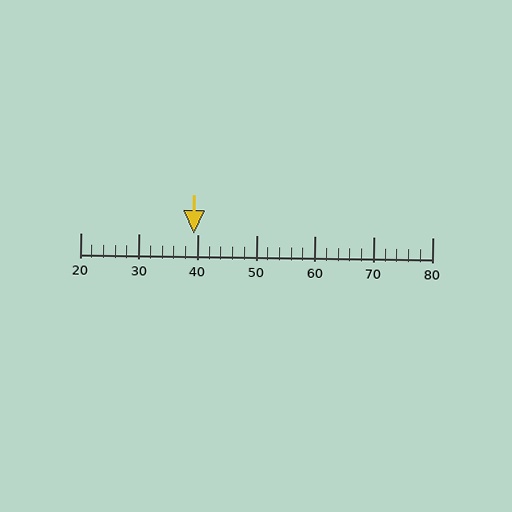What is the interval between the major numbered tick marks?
The major tick marks are spaced 10 units apart.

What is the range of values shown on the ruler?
The ruler shows values from 20 to 80.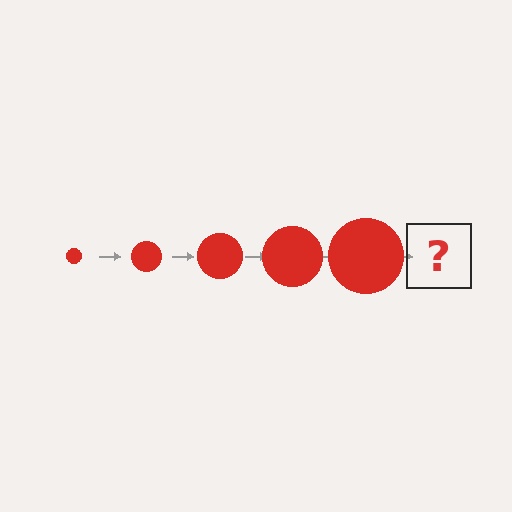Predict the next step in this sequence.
The next step is a red circle, larger than the previous one.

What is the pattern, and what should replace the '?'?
The pattern is that the circle gets progressively larger each step. The '?' should be a red circle, larger than the previous one.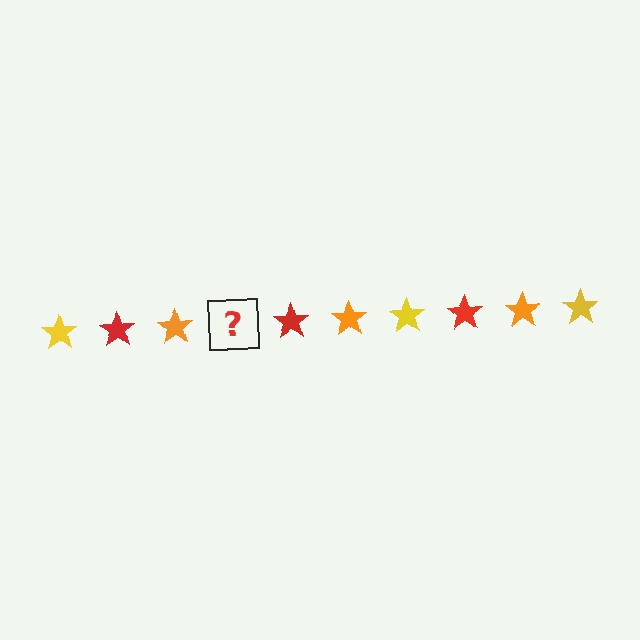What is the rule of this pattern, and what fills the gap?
The rule is that the pattern cycles through yellow, red, orange stars. The gap should be filled with a yellow star.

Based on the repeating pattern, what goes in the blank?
The blank should be a yellow star.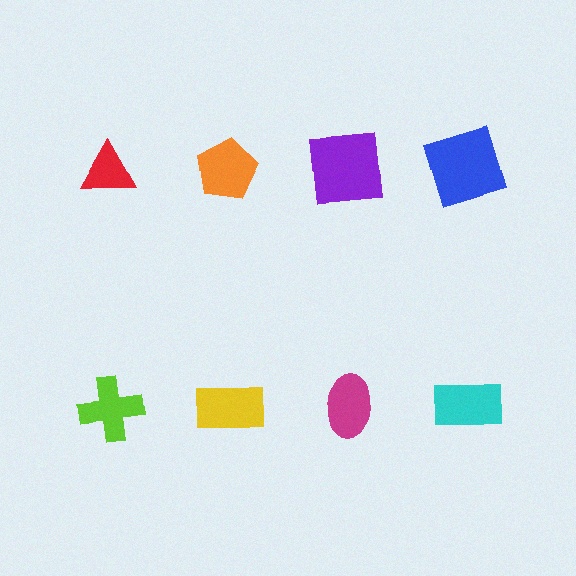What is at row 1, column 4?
A blue square.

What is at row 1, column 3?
A purple square.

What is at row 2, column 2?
A yellow rectangle.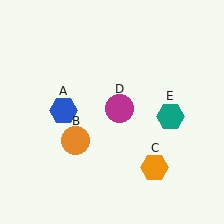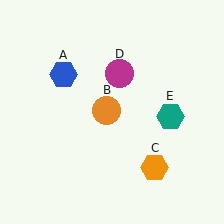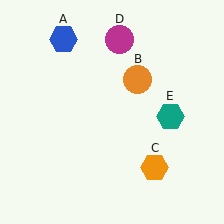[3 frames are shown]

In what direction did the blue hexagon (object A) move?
The blue hexagon (object A) moved up.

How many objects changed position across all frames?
3 objects changed position: blue hexagon (object A), orange circle (object B), magenta circle (object D).